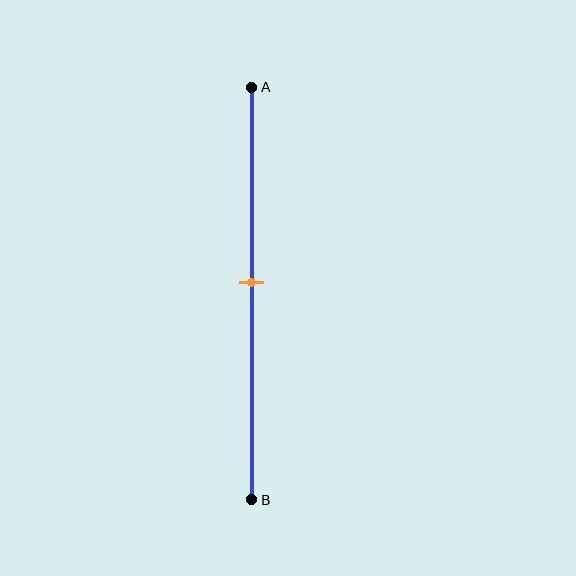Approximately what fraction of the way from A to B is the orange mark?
The orange mark is approximately 45% of the way from A to B.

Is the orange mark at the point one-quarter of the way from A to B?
No, the mark is at about 45% from A, not at the 25% one-quarter point.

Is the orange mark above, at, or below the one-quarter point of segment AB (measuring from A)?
The orange mark is below the one-quarter point of segment AB.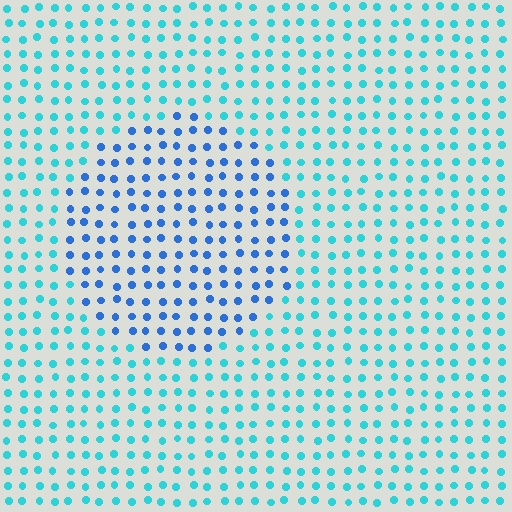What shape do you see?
I see a circle.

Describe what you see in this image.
The image is filled with small cyan elements in a uniform arrangement. A circle-shaped region is visible where the elements are tinted to a slightly different hue, forming a subtle color boundary.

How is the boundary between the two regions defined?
The boundary is defined purely by a slight shift in hue (about 35 degrees). Spacing, size, and orientation are identical on both sides.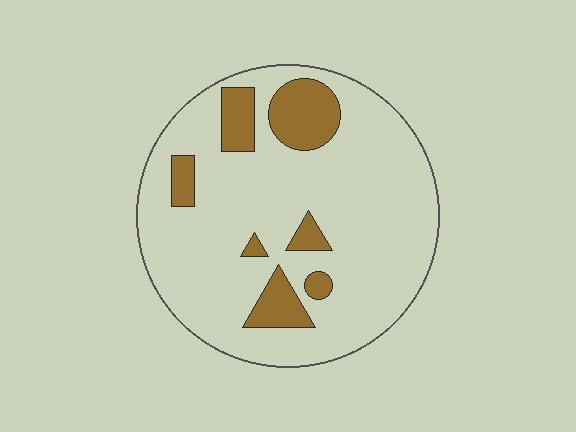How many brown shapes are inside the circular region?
7.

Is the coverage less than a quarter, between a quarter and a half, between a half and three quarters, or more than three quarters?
Less than a quarter.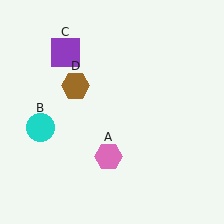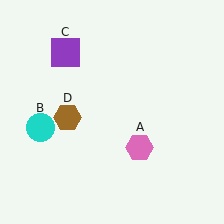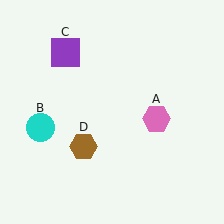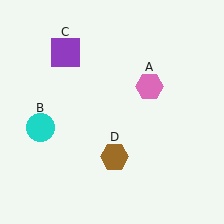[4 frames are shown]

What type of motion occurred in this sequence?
The pink hexagon (object A), brown hexagon (object D) rotated counterclockwise around the center of the scene.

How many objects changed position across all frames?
2 objects changed position: pink hexagon (object A), brown hexagon (object D).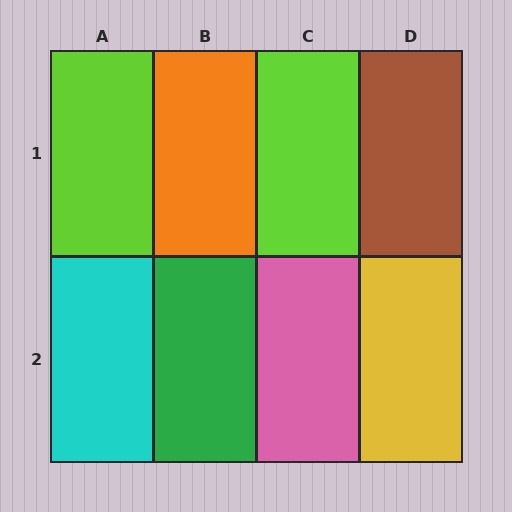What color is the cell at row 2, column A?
Cyan.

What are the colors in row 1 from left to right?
Lime, orange, lime, brown.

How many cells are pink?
1 cell is pink.